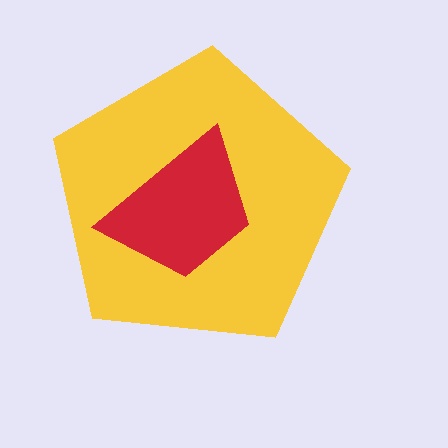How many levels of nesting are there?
2.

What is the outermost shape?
The yellow pentagon.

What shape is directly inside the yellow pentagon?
The red trapezoid.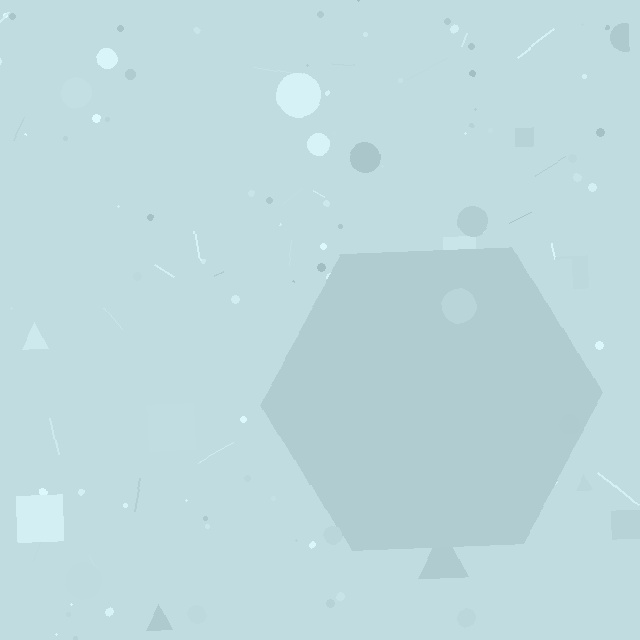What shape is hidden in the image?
A hexagon is hidden in the image.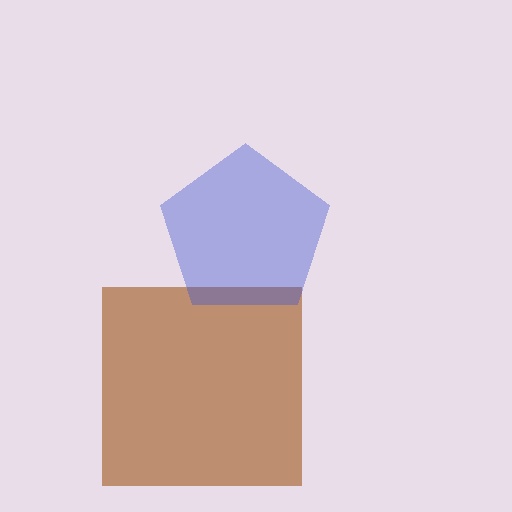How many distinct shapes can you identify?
There are 2 distinct shapes: a brown square, a blue pentagon.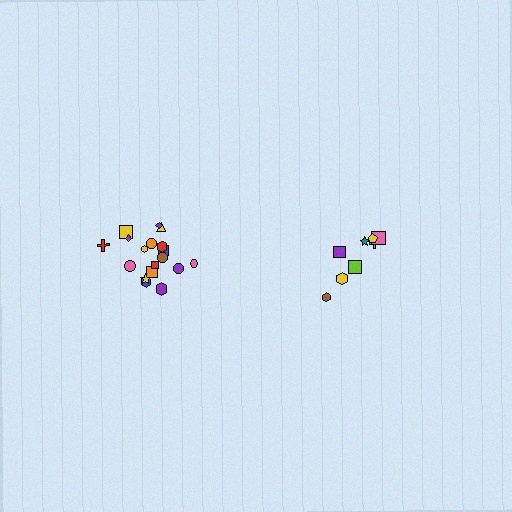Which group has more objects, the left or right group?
The left group.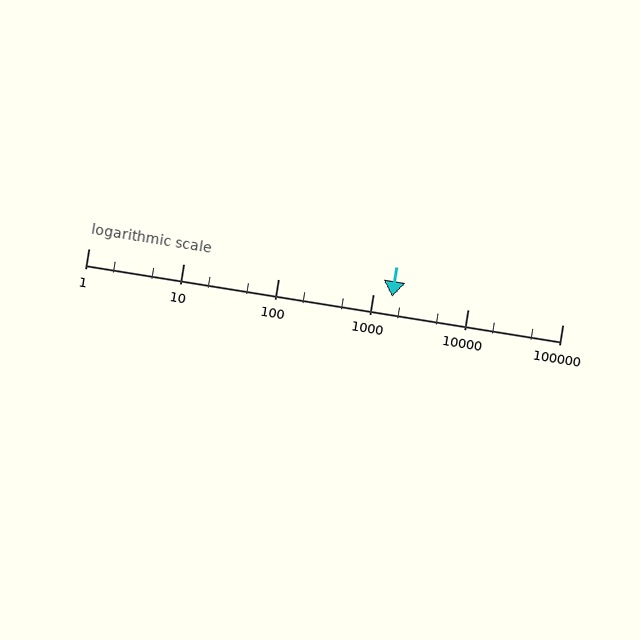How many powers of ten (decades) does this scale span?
The scale spans 5 decades, from 1 to 100000.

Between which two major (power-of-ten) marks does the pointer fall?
The pointer is between 1000 and 10000.